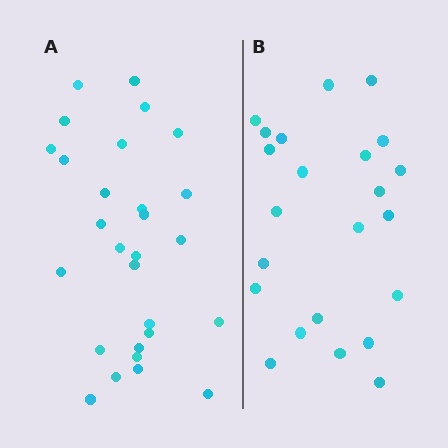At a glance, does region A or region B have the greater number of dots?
Region A (the left region) has more dots.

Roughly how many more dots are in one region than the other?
Region A has about 5 more dots than region B.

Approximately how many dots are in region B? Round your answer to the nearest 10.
About 20 dots. (The exact count is 23, which rounds to 20.)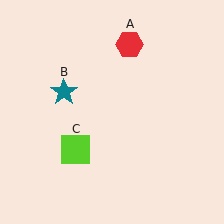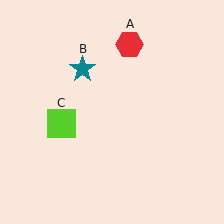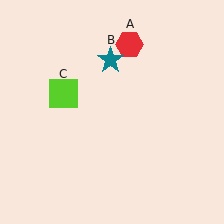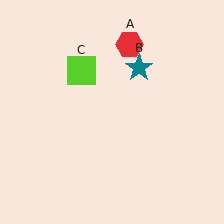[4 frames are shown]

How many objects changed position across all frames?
2 objects changed position: teal star (object B), lime square (object C).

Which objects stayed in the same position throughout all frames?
Red hexagon (object A) remained stationary.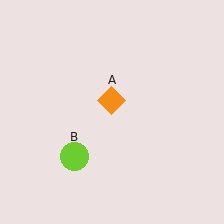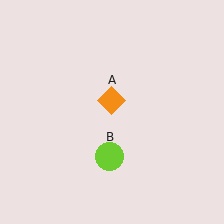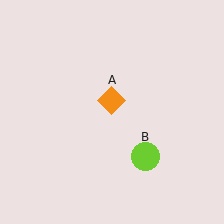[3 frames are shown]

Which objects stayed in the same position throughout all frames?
Orange diamond (object A) remained stationary.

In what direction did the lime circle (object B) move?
The lime circle (object B) moved right.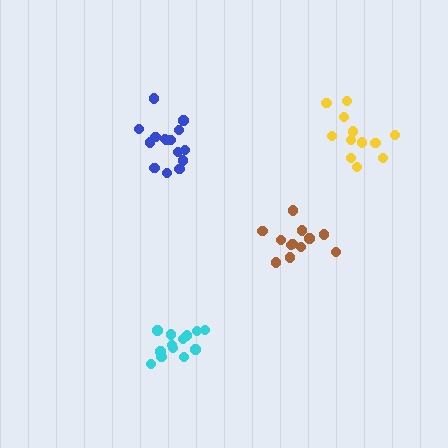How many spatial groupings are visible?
There are 4 spatial groupings.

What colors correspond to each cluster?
The clusters are colored: brown, blue, yellow, cyan.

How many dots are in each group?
Group 1: 13 dots, Group 2: 16 dots, Group 3: 12 dots, Group 4: 13 dots (54 total).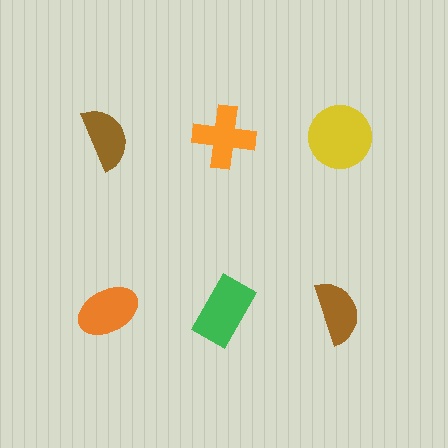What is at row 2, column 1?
An orange ellipse.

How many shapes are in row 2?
3 shapes.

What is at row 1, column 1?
A brown semicircle.